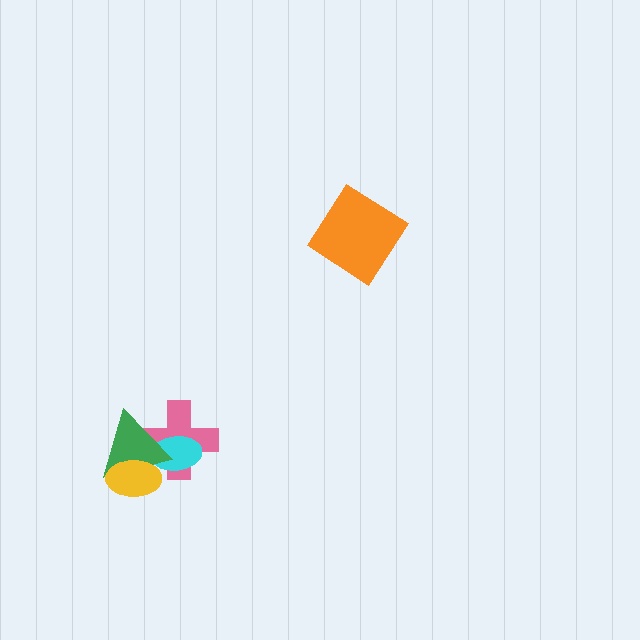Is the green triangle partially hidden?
Yes, it is partially covered by another shape.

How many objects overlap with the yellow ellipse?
2 objects overlap with the yellow ellipse.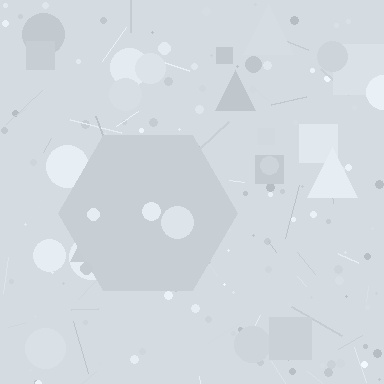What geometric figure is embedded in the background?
A hexagon is embedded in the background.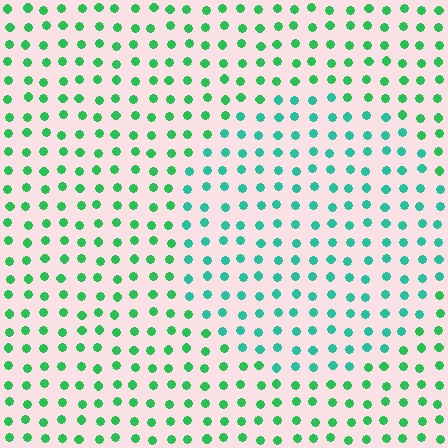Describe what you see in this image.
The image is filled with small green elements in a uniform arrangement. A circle-shaped region is visible where the elements are tinted to a slightly different hue, forming a subtle color boundary.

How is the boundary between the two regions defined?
The boundary is defined purely by a slight shift in hue (about 30 degrees). Spacing, size, and orientation are identical on both sides.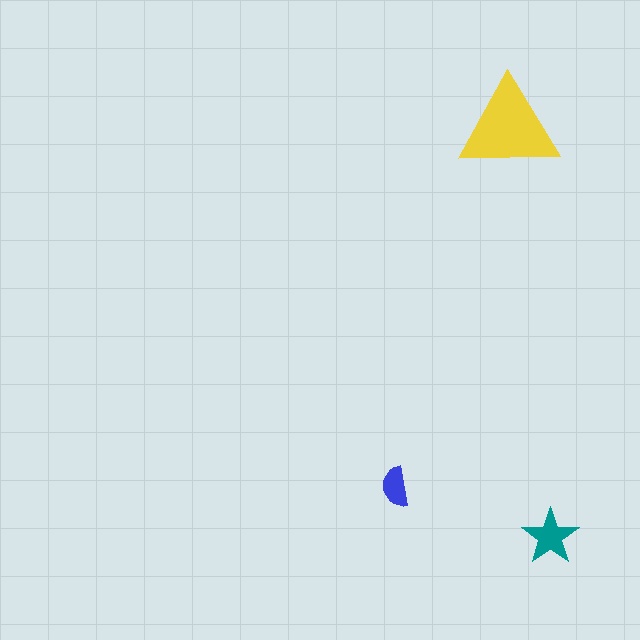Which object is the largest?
The yellow triangle.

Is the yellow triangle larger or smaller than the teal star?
Larger.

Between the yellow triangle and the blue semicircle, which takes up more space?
The yellow triangle.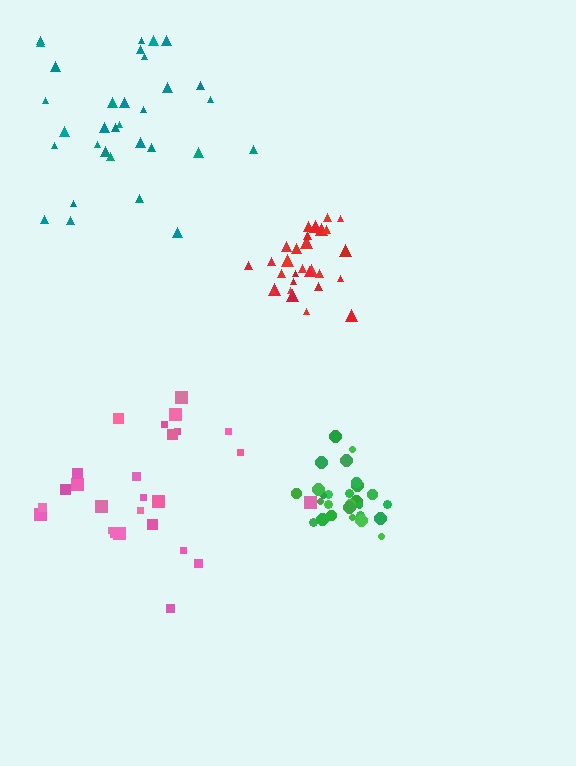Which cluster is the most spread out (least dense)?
Pink.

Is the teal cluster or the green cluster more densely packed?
Green.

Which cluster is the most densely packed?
Red.